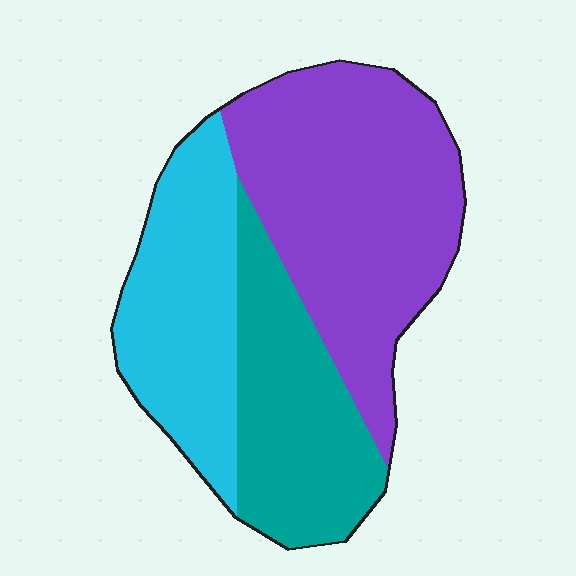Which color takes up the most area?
Purple, at roughly 45%.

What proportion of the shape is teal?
Teal takes up about one quarter (1/4) of the shape.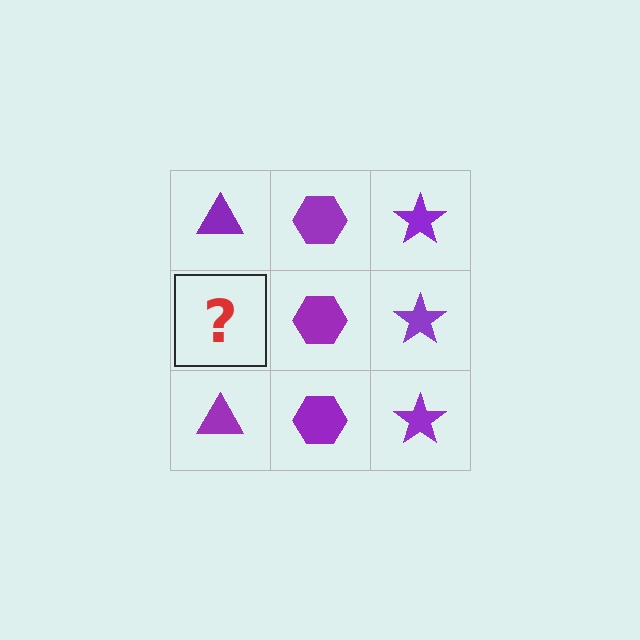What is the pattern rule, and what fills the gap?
The rule is that each column has a consistent shape. The gap should be filled with a purple triangle.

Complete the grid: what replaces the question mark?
The question mark should be replaced with a purple triangle.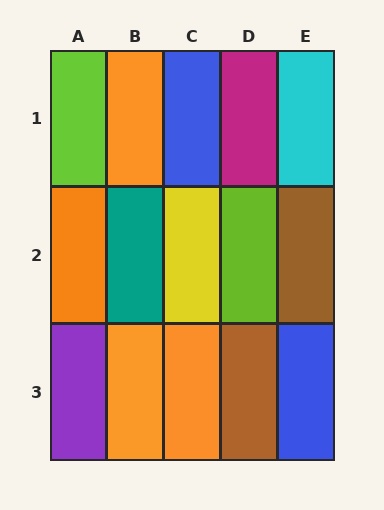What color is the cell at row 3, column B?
Orange.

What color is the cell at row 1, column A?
Lime.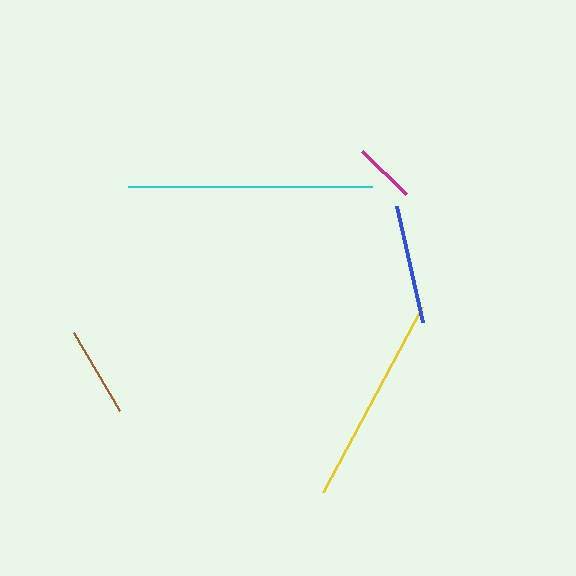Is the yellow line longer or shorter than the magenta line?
The yellow line is longer than the magenta line.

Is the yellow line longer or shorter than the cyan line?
The cyan line is longer than the yellow line.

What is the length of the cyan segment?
The cyan segment is approximately 245 pixels long.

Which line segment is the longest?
The cyan line is the longest at approximately 245 pixels.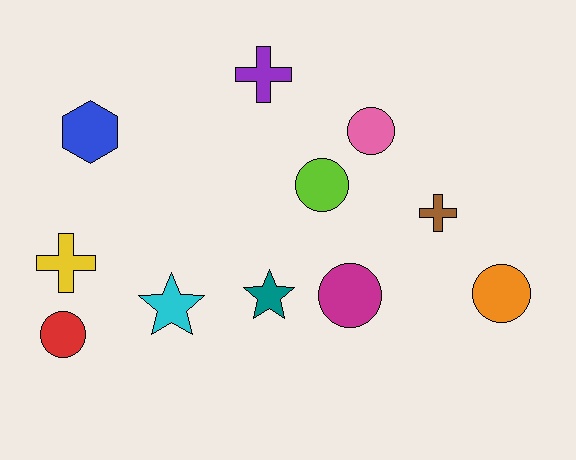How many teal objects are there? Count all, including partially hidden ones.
There is 1 teal object.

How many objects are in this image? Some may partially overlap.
There are 11 objects.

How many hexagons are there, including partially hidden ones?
There is 1 hexagon.